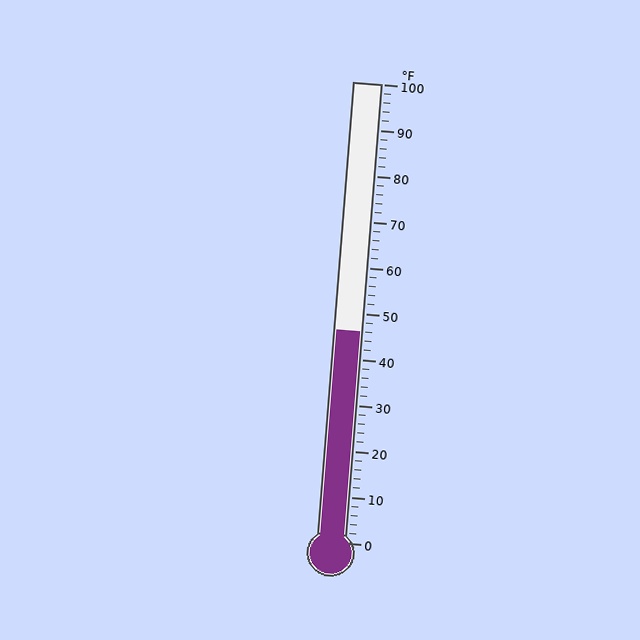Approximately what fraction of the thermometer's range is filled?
The thermometer is filled to approximately 45% of its range.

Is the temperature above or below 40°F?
The temperature is above 40°F.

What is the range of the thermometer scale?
The thermometer scale ranges from 0°F to 100°F.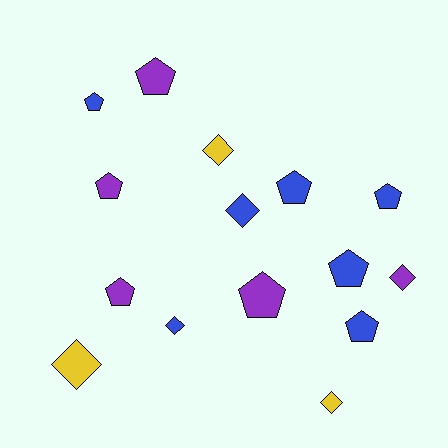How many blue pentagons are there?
There are 5 blue pentagons.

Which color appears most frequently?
Blue, with 7 objects.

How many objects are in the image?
There are 15 objects.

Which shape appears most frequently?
Pentagon, with 9 objects.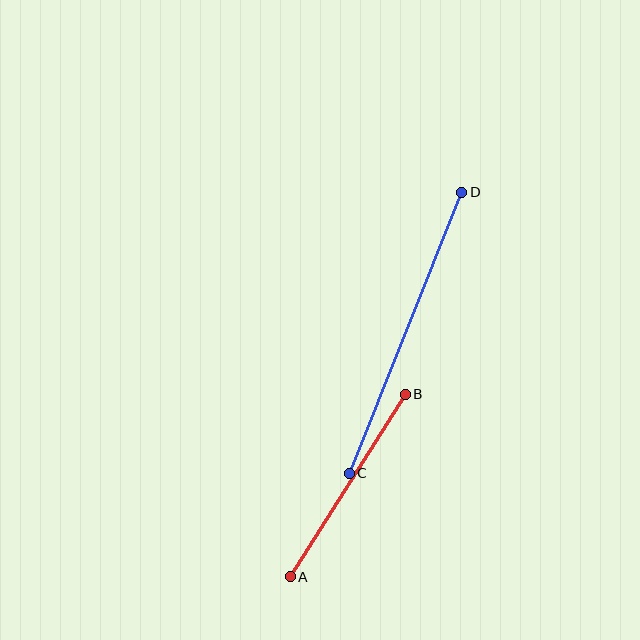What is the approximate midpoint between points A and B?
The midpoint is at approximately (348, 486) pixels.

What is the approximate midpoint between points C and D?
The midpoint is at approximately (406, 333) pixels.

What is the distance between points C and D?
The distance is approximately 302 pixels.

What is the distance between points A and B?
The distance is approximately 215 pixels.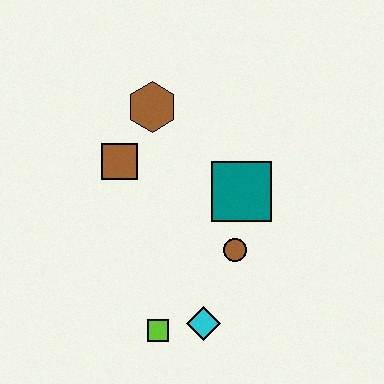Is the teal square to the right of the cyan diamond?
Yes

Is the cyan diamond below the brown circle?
Yes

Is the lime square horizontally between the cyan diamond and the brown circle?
No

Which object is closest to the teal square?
The brown circle is closest to the teal square.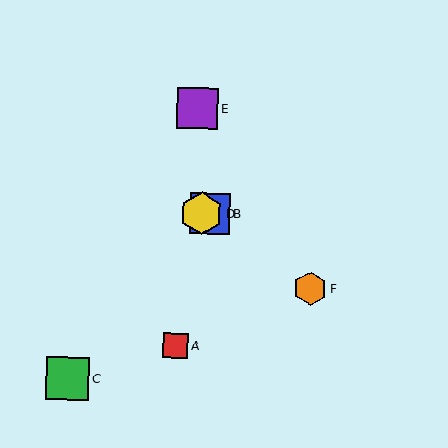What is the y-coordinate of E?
Object E is at y≈108.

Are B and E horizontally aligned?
No, B is at y≈214 and E is at y≈108.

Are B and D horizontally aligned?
Yes, both are at y≈214.